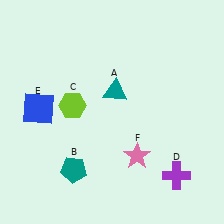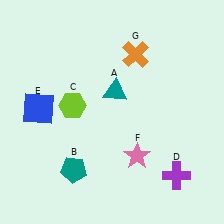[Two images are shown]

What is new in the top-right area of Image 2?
An orange cross (G) was added in the top-right area of Image 2.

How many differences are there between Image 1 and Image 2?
There is 1 difference between the two images.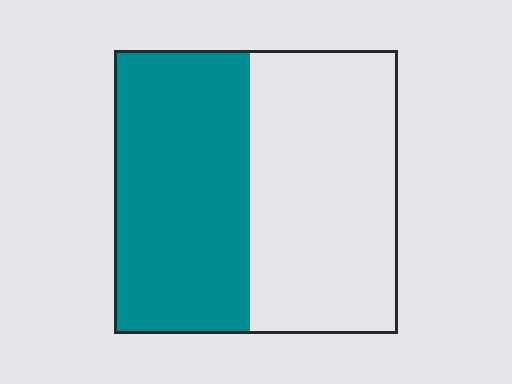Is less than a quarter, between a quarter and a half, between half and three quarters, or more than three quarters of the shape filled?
Between a quarter and a half.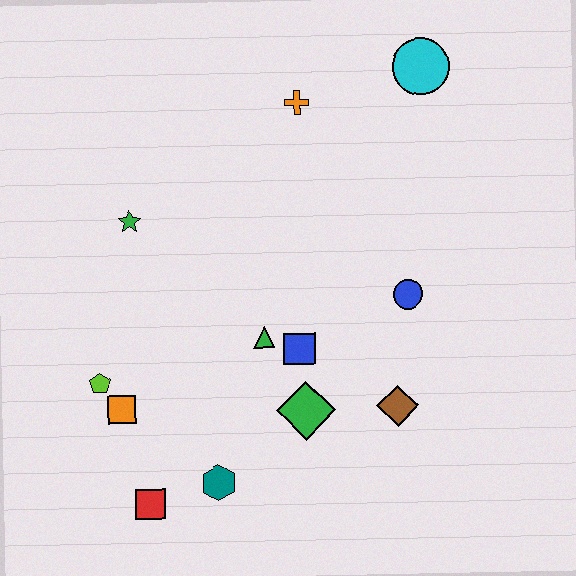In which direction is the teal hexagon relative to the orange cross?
The teal hexagon is below the orange cross.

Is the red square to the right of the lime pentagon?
Yes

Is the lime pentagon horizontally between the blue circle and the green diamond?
No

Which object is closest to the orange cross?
The cyan circle is closest to the orange cross.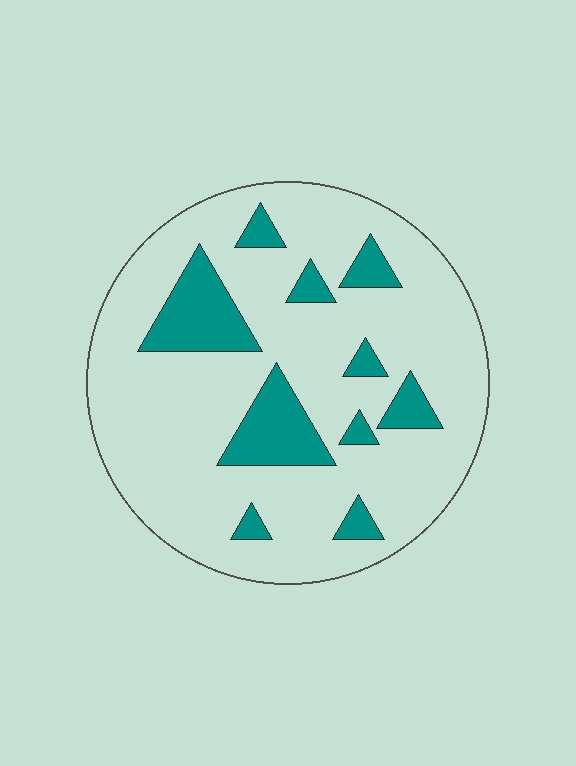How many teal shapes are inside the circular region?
10.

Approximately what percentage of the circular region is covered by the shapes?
Approximately 20%.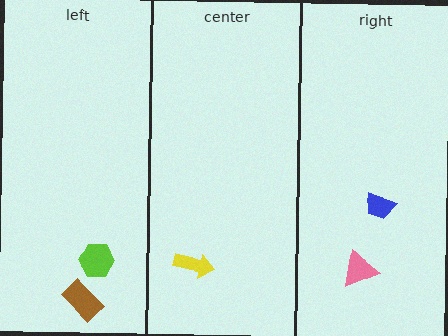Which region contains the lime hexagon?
The left region.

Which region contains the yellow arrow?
The center region.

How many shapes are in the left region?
2.